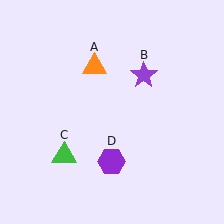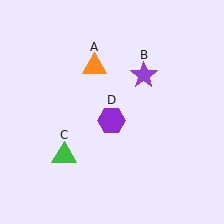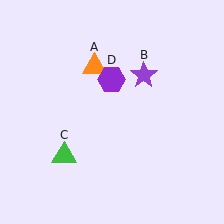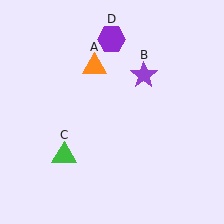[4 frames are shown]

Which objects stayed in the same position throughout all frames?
Orange triangle (object A) and purple star (object B) and green triangle (object C) remained stationary.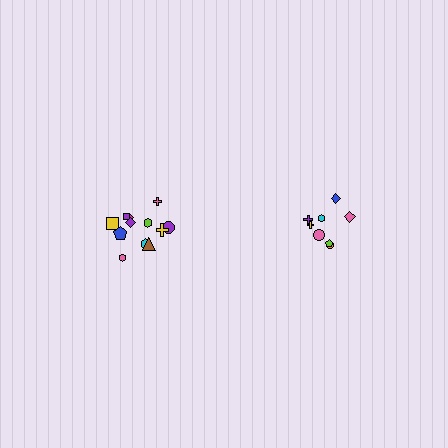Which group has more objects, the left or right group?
The left group.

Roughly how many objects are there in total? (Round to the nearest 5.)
Roughly 20 objects in total.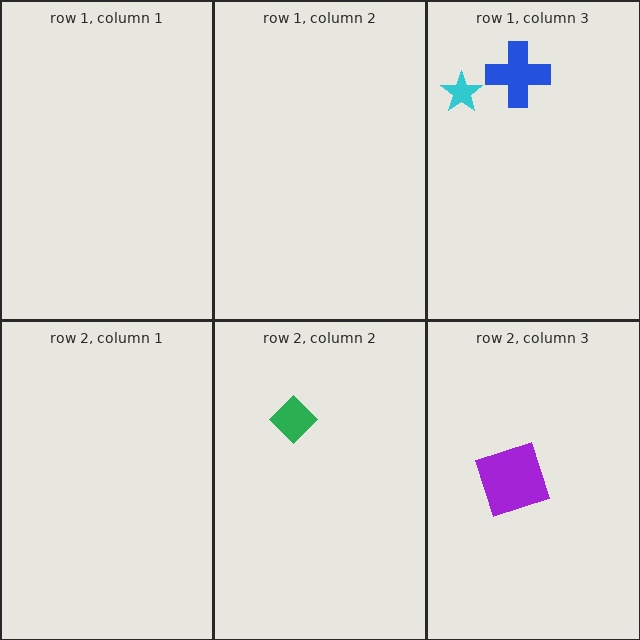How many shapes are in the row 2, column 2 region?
1.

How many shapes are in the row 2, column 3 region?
1.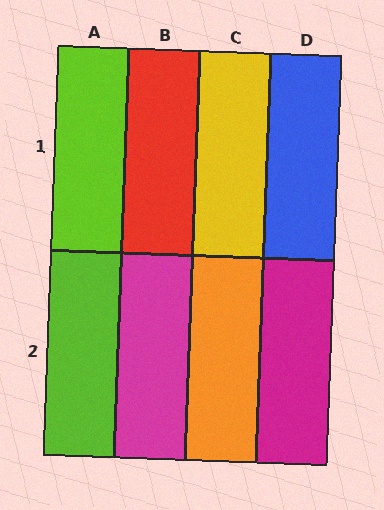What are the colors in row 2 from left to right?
Lime, magenta, orange, magenta.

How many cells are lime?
2 cells are lime.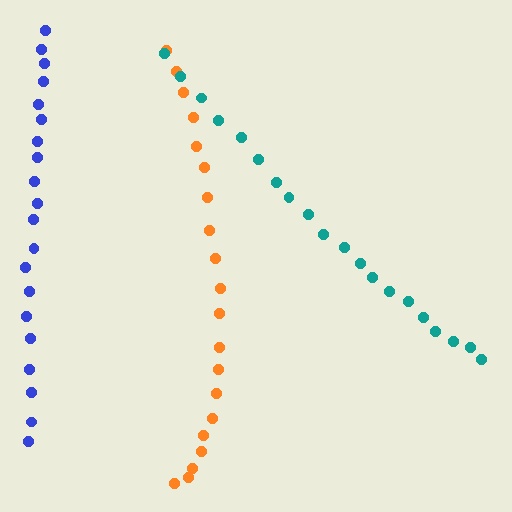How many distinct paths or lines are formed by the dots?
There are 3 distinct paths.